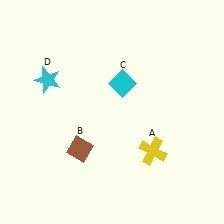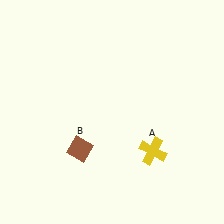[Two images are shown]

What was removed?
The cyan star (D), the cyan diamond (C) were removed in Image 2.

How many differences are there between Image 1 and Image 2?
There are 2 differences between the two images.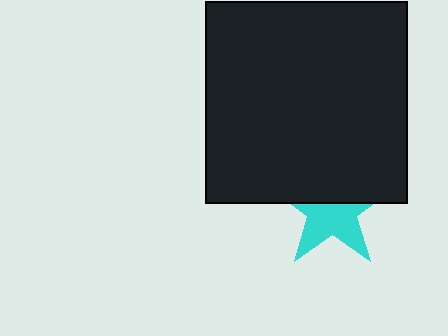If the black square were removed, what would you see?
You would see the complete cyan star.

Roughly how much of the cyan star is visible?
About half of it is visible (roughly 53%).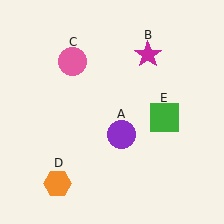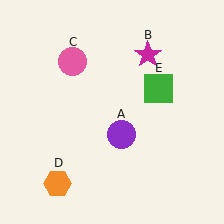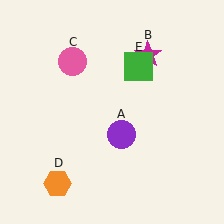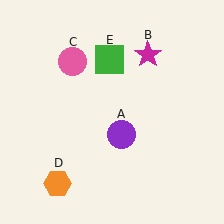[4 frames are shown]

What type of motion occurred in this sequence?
The green square (object E) rotated counterclockwise around the center of the scene.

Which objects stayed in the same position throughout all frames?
Purple circle (object A) and magenta star (object B) and pink circle (object C) and orange hexagon (object D) remained stationary.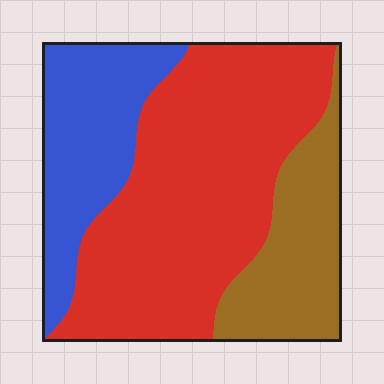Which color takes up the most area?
Red, at roughly 55%.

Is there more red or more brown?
Red.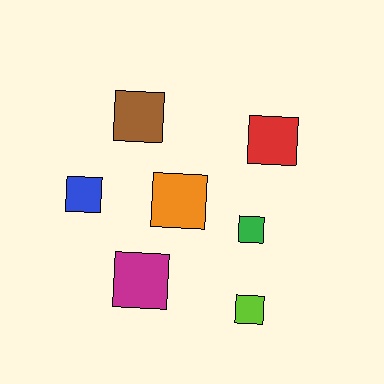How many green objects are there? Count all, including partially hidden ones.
There is 1 green object.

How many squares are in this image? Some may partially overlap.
There are 7 squares.